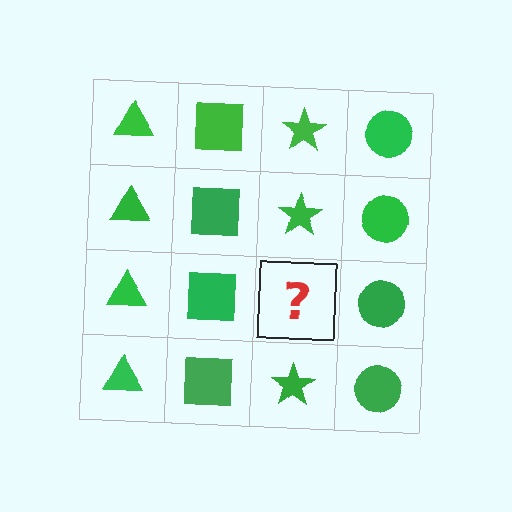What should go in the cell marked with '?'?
The missing cell should contain a green star.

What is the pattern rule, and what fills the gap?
The rule is that each column has a consistent shape. The gap should be filled with a green star.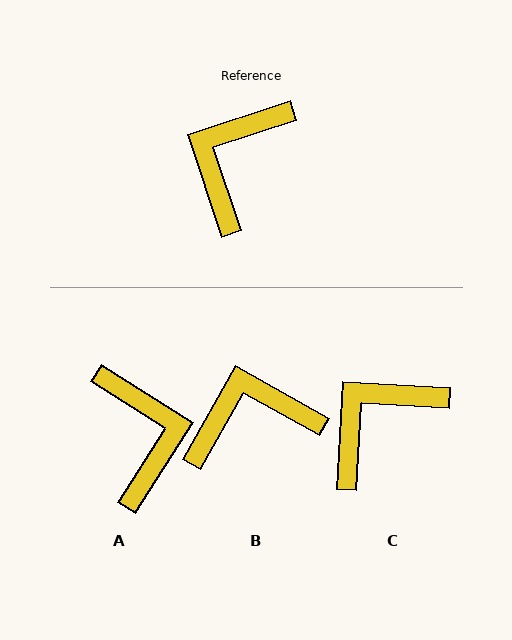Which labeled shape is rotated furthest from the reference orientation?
A, about 141 degrees away.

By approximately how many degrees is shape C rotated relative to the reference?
Approximately 21 degrees clockwise.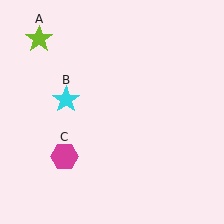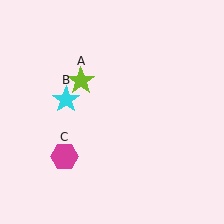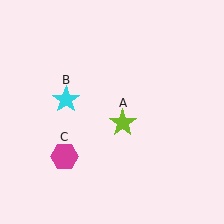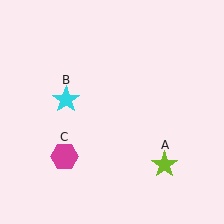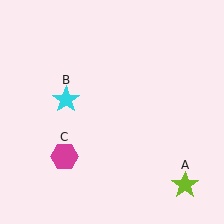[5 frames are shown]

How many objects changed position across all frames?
1 object changed position: lime star (object A).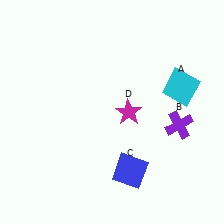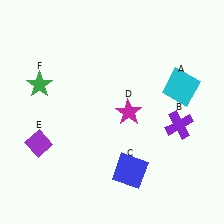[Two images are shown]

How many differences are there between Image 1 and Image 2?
There are 2 differences between the two images.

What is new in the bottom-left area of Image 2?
A purple diamond (E) was added in the bottom-left area of Image 2.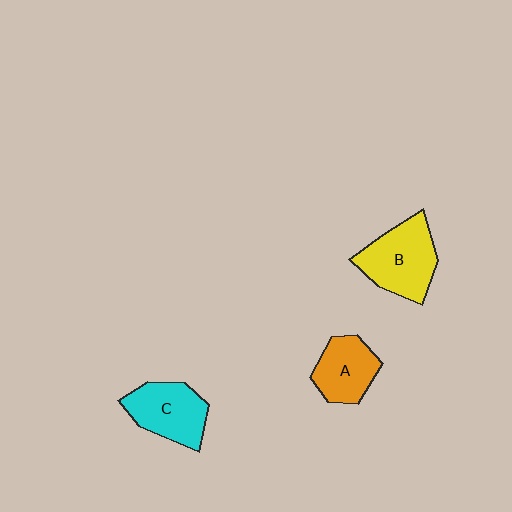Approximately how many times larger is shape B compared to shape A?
Approximately 1.4 times.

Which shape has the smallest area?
Shape A (orange).